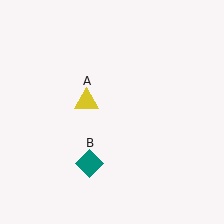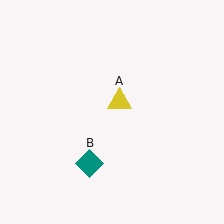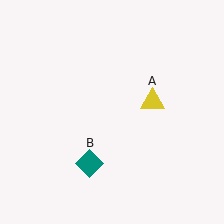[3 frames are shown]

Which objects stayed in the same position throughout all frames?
Teal diamond (object B) remained stationary.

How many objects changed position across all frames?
1 object changed position: yellow triangle (object A).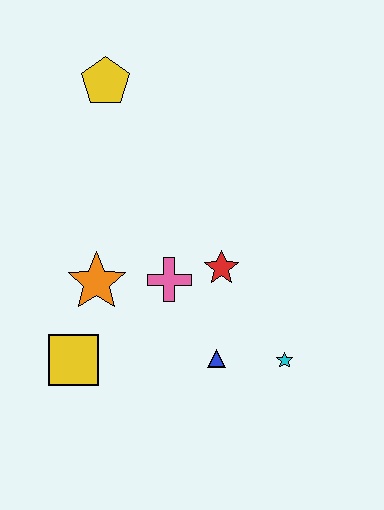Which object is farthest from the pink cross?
The yellow pentagon is farthest from the pink cross.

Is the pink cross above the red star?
No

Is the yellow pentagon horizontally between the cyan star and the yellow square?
Yes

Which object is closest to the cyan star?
The blue triangle is closest to the cyan star.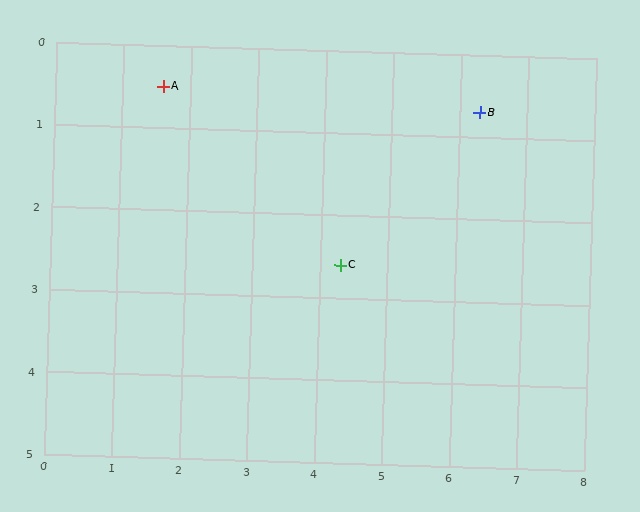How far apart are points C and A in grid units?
Points C and A are about 3.4 grid units apart.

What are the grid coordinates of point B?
Point B is at approximately (6.3, 0.7).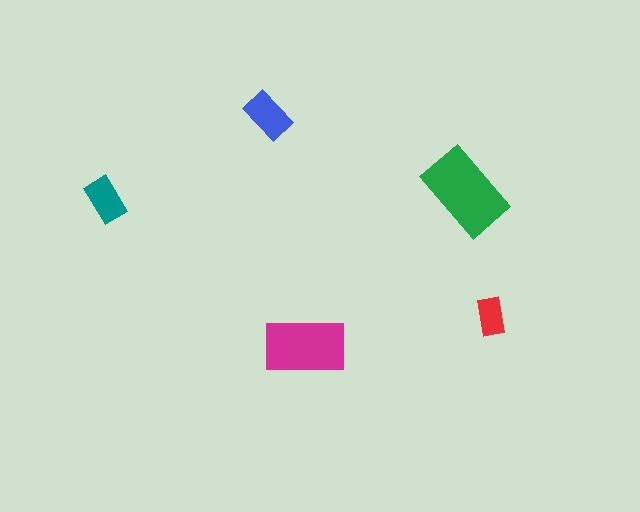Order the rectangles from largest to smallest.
the green one, the magenta one, the blue one, the teal one, the red one.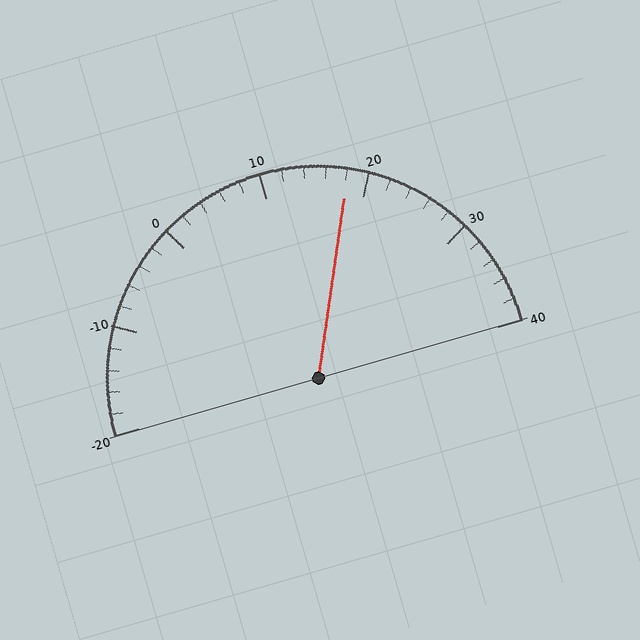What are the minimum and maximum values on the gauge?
The gauge ranges from -20 to 40.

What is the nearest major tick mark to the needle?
The nearest major tick mark is 20.